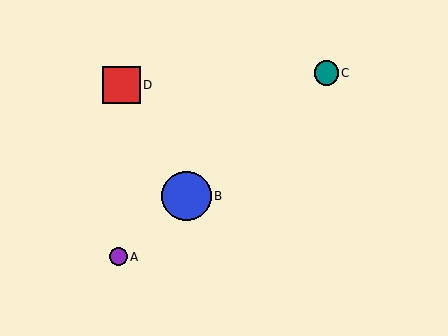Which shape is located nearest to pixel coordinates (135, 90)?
The red square (labeled D) at (122, 85) is nearest to that location.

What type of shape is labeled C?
Shape C is a teal circle.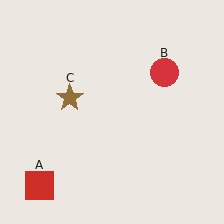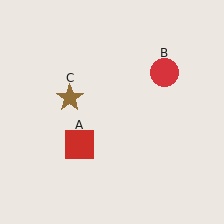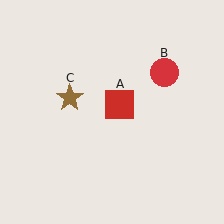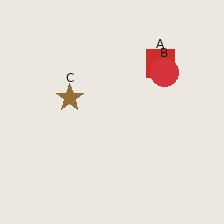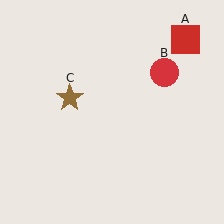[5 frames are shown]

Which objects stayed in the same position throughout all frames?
Red circle (object B) and brown star (object C) remained stationary.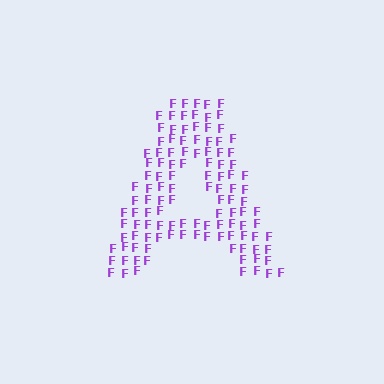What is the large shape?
The large shape is the letter A.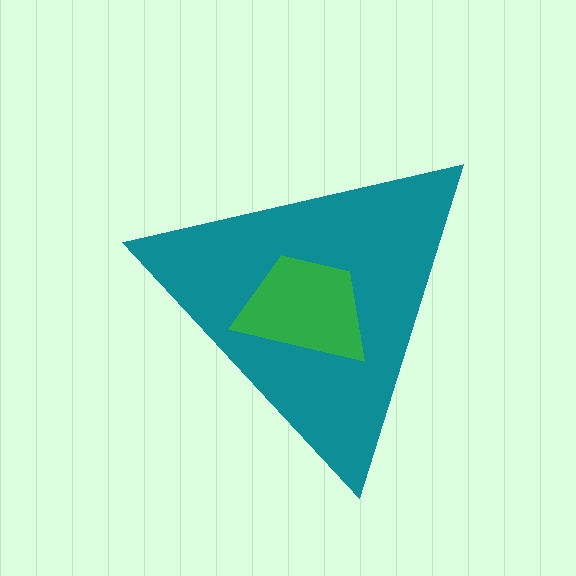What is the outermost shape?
The teal triangle.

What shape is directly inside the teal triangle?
The green trapezoid.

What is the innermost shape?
The green trapezoid.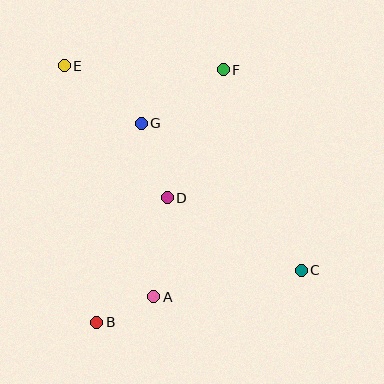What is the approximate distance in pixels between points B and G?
The distance between B and G is approximately 204 pixels.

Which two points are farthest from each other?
Points C and E are farthest from each other.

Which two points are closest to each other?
Points A and B are closest to each other.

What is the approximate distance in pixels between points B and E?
The distance between B and E is approximately 259 pixels.